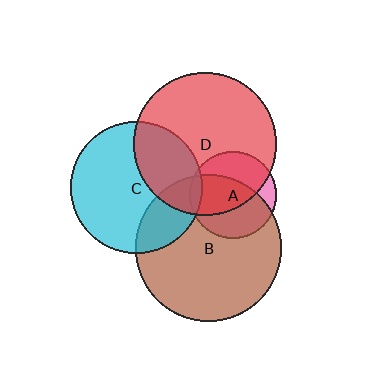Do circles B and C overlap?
Yes.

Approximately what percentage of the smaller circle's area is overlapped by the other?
Approximately 25%.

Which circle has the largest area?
Circle B (brown).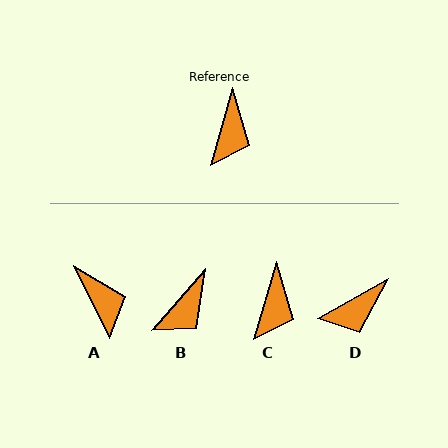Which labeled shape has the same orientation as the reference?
C.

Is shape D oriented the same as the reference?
No, it is off by about 45 degrees.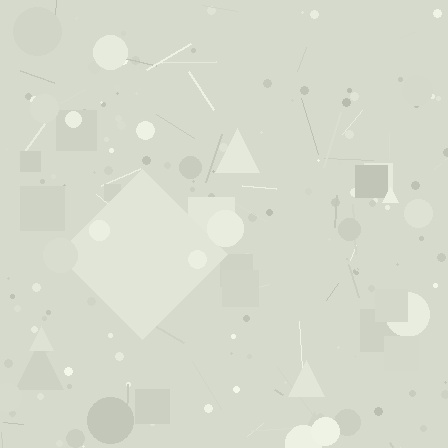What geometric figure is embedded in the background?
A diamond is embedded in the background.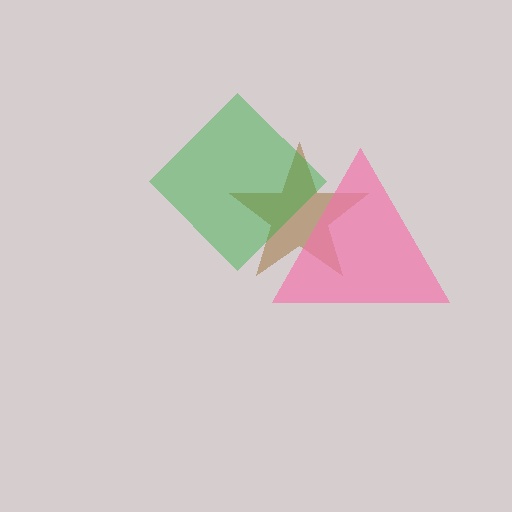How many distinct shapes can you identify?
There are 3 distinct shapes: a brown star, a pink triangle, a green diamond.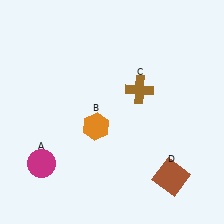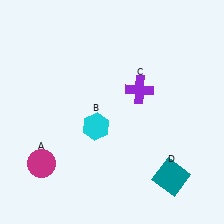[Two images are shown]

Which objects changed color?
B changed from orange to cyan. C changed from brown to purple. D changed from brown to teal.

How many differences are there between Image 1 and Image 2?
There are 3 differences between the two images.